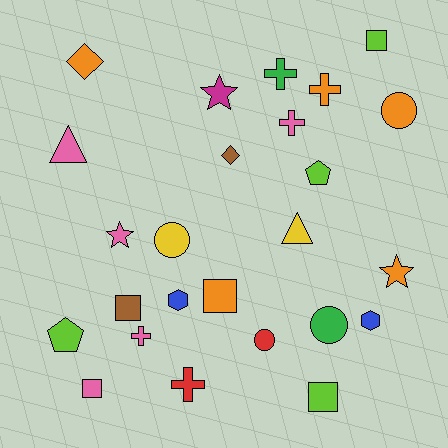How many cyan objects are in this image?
There are no cyan objects.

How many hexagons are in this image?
There are 2 hexagons.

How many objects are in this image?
There are 25 objects.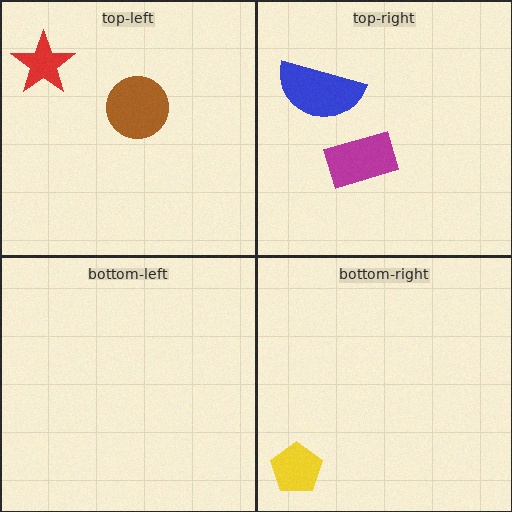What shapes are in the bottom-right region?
The yellow pentagon.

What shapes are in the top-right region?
The blue semicircle, the magenta rectangle.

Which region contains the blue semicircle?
The top-right region.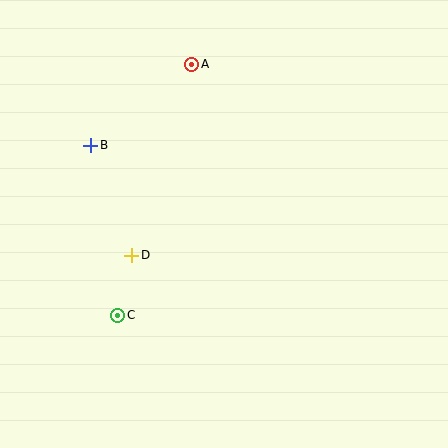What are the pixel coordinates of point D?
Point D is at (132, 255).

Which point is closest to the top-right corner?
Point A is closest to the top-right corner.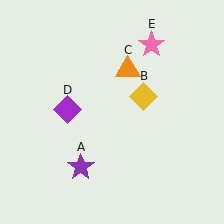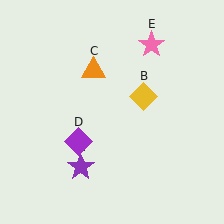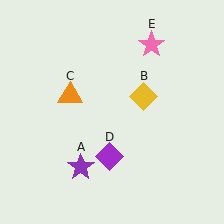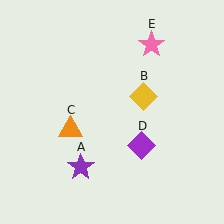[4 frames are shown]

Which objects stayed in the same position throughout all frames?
Purple star (object A) and yellow diamond (object B) and pink star (object E) remained stationary.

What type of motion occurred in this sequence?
The orange triangle (object C), purple diamond (object D) rotated counterclockwise around the center of the scene.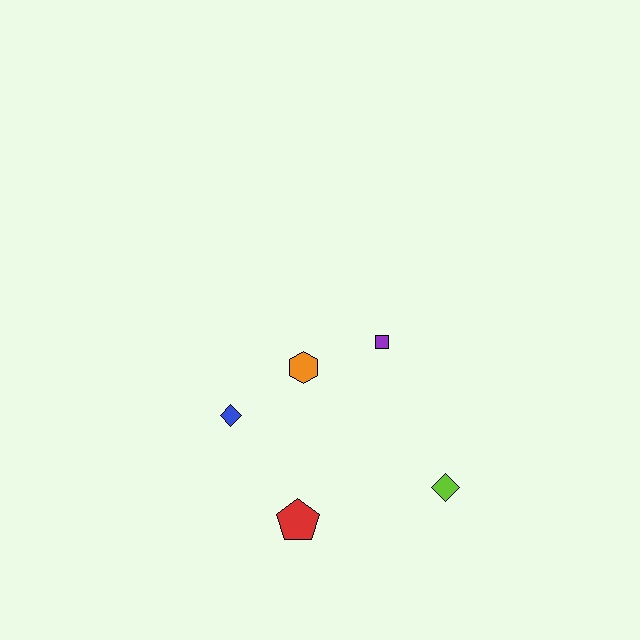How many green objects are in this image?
There are no green objects.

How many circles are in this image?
There are no circles.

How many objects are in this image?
There are 5 objects.